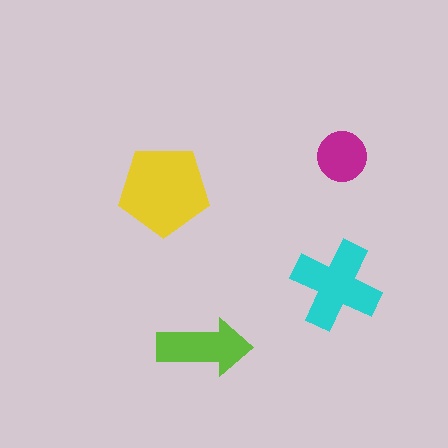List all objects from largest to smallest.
The yellow pentagon, the cyan cross, the lime arrow, the magenta circle.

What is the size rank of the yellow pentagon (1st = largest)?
1st.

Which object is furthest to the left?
The yellow pentagon is leftmost.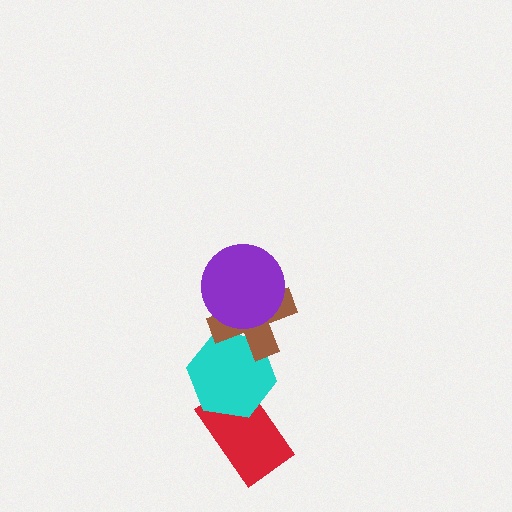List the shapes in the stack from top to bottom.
From top to bottom: the purple circle, the brown cross, the cyan hexagon, the red rectangle.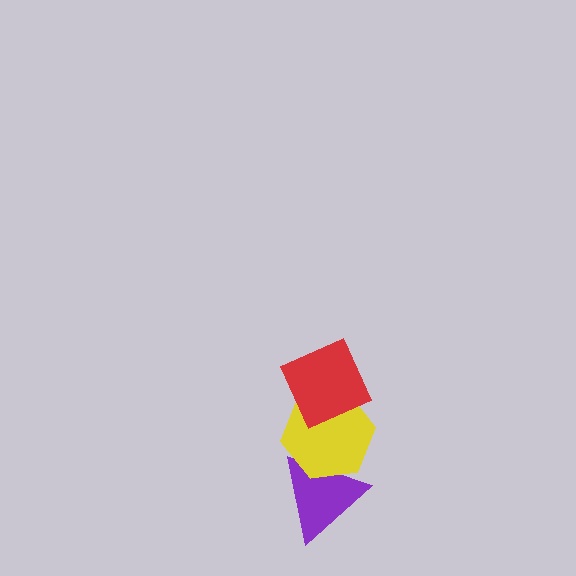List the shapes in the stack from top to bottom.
From top to bottom: the red diamond, the yellow hexagon, the purple triangle.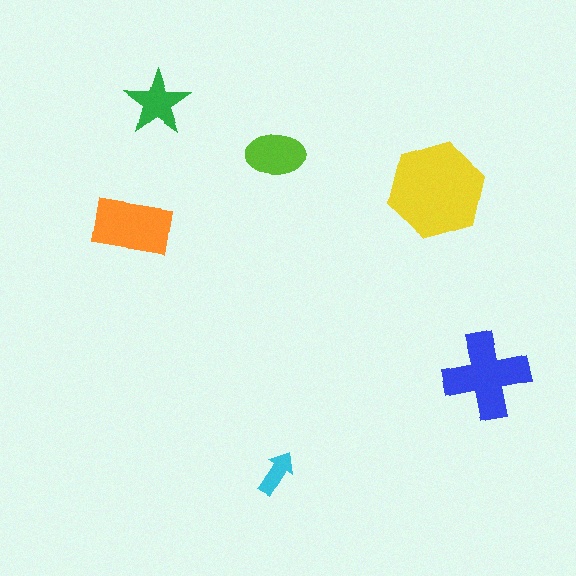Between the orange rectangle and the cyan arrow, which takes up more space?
The orange rectangle.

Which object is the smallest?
The cyan arrow.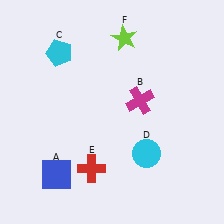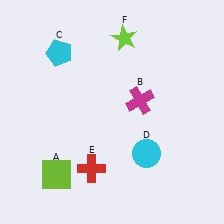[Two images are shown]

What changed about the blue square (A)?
In Image 1, A is blue. In Image 2, it changed to lime.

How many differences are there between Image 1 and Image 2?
There is 1 difference between the two images.